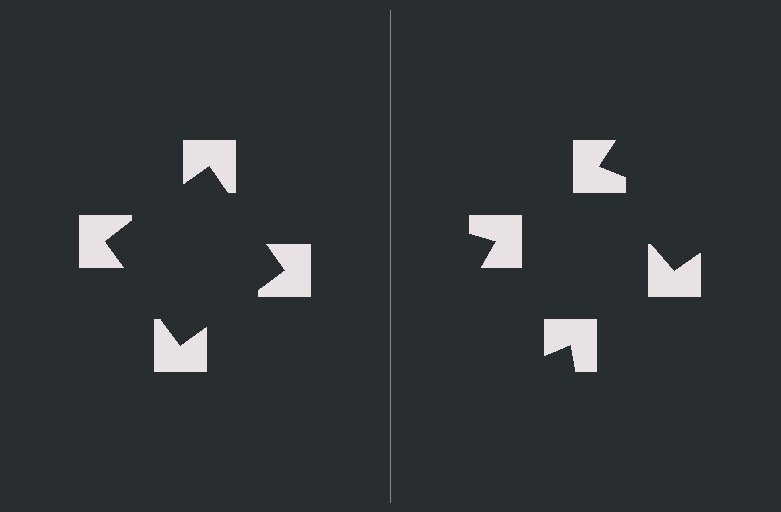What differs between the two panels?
The notched squares are positioned identically on both sides; only the wedge orientations differ. On the left they align to a square; on the right they are misaligned.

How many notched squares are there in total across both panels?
8 — 4 on each side.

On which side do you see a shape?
An illusory square appears on the left side. On the right side the wedge cuts are rotated, so no coherent shape forms.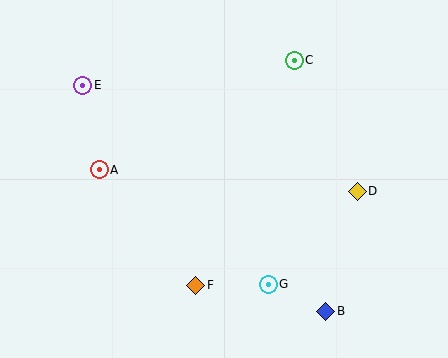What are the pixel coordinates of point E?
Point E is at (83, 85).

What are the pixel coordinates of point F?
Point F is at (196, 285).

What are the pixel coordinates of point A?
Point A is at (99, 170).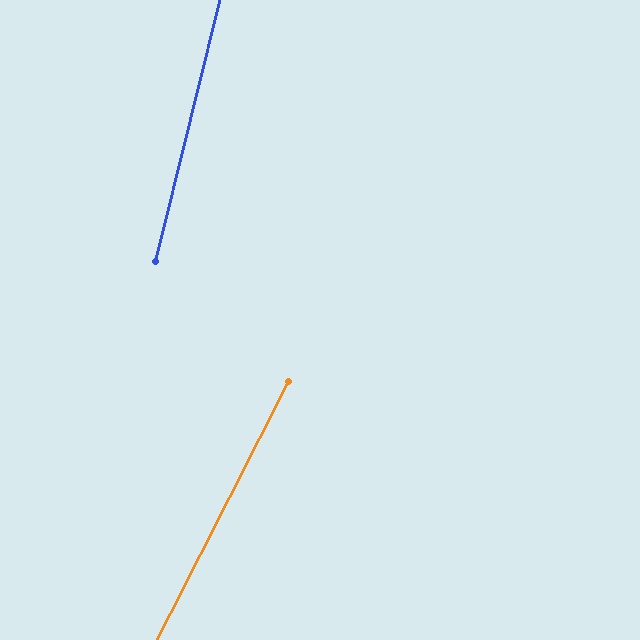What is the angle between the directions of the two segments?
Approximately 13 degrees.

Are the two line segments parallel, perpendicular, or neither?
Neither parallel nor perpendicular — they differ by about 13°.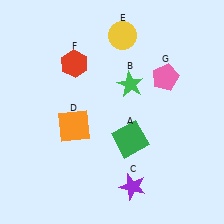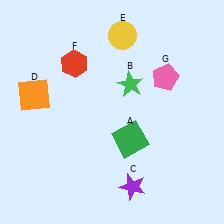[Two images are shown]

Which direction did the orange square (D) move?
The orange square (D) moved left.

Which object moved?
The orange square (D) moved left.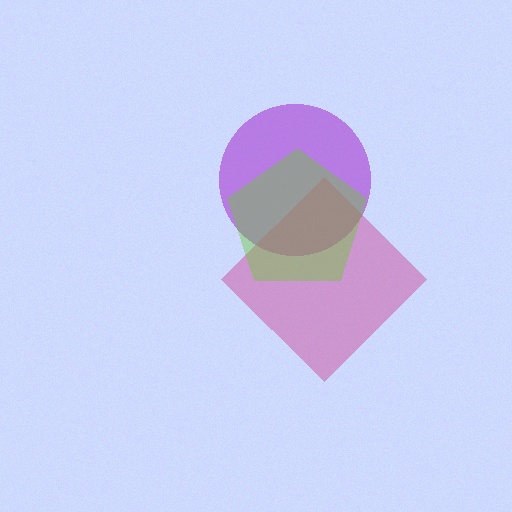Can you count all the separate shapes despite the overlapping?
Yes, there are 3 separate shapes.